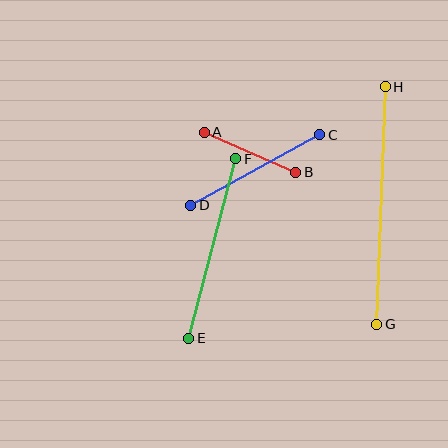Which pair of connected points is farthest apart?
Points G and H are farthest apart.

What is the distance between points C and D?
The distance is approximately 147 pixels.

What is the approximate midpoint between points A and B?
The midpoint is at approximately (250, 152) pixels.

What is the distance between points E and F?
The distance is approximately 186 pixels.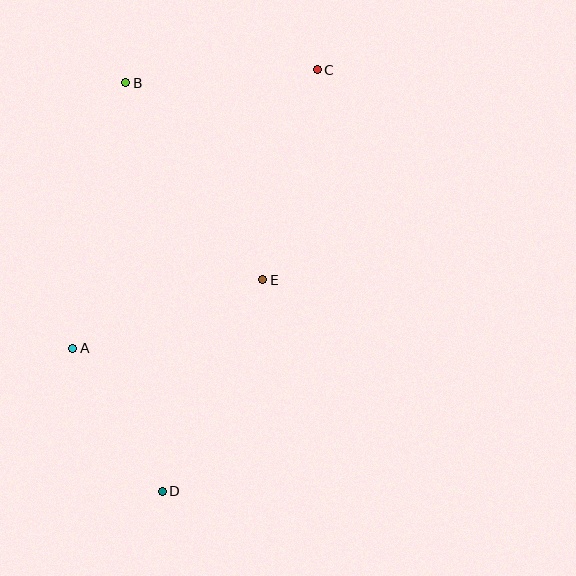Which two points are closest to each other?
Points A and D are closest to each other.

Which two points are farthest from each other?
Points C and D are farthest from each other.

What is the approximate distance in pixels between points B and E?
The distance between B and E is approximately 240 pixels.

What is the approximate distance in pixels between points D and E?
The distance between D and E is approximately 234 pixels.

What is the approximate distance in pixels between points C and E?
The distance between C and E is approximately 217 pixels.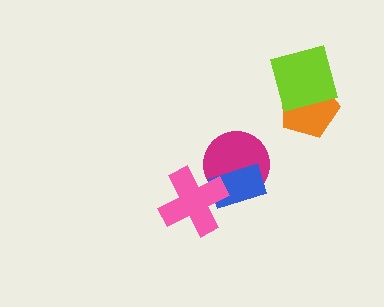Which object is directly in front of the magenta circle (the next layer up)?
The blue rectangle is directly in front of the magenta circle.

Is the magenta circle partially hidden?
Yes, it is partially covered by another shape.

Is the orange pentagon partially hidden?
Yes, it is partially covered by another shape.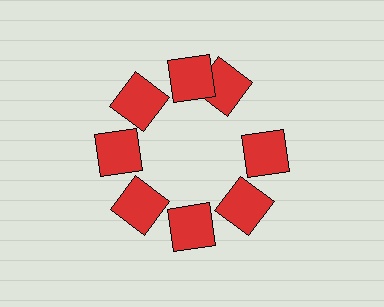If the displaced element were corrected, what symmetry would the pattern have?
It would have 8-fold rotational symmetry — the pattern would map onto itself every 45 degrees.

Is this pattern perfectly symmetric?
No. The 8 red squares are arranged in a ring, but one element near the 2 o'clock position is rotated out of alignment along the ring, breaking the 8-fold rotational symmetry.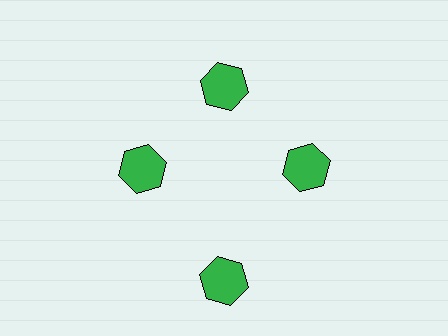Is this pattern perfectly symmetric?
No. The 4 green hexagons are arranged in a ring, but one element near the 6 o'clock position is pushed outward from the center, breaking the 4-fold rotational symmetry.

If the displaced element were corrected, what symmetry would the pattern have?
It would have 4-fold rotational symmetry — the pattern would map onto itself every 90 degrees.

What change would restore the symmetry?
The symmetry would be restored by moving it inward, back onto the ring so that all 4 hexagons sit at equal angles and equal distance from the center.